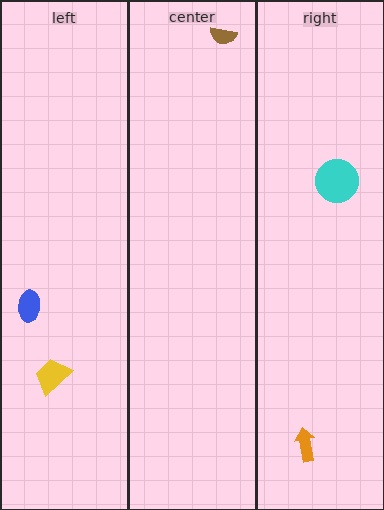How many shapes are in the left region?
2.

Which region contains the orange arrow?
The right region.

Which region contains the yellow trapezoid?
The left region.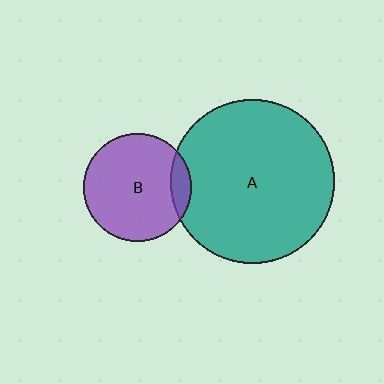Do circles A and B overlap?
Yes.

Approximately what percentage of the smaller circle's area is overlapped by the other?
Approximately 10%.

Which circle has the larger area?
Circle A (teal).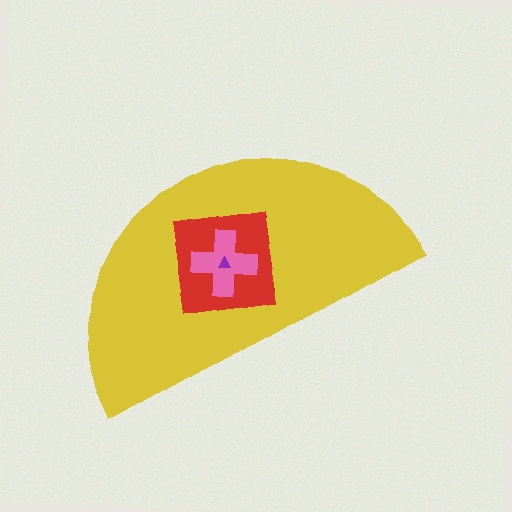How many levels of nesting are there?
4.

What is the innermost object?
The purple triangle.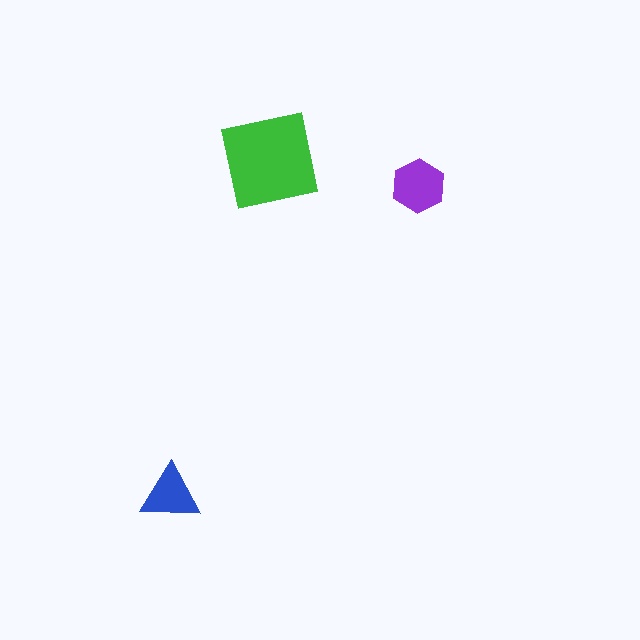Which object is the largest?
The green square.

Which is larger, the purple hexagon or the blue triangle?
The purple hexagon.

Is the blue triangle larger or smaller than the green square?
Smaller.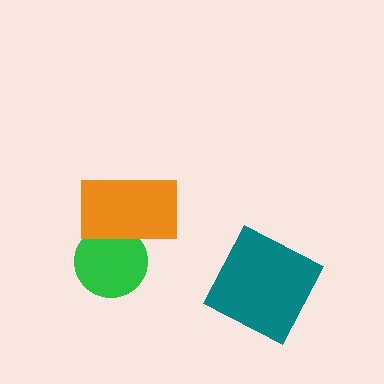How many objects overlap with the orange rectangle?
1 object overlaps with the orange rectangle.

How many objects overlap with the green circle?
1 object overlaps with the green circle.